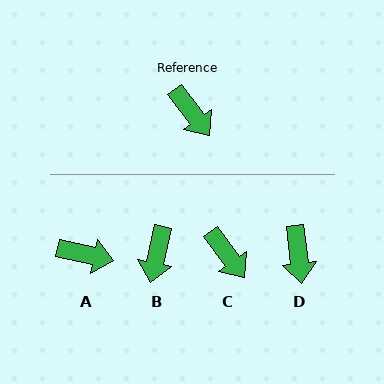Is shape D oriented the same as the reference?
No, it is off by about 30 degrees.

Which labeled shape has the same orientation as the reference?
C.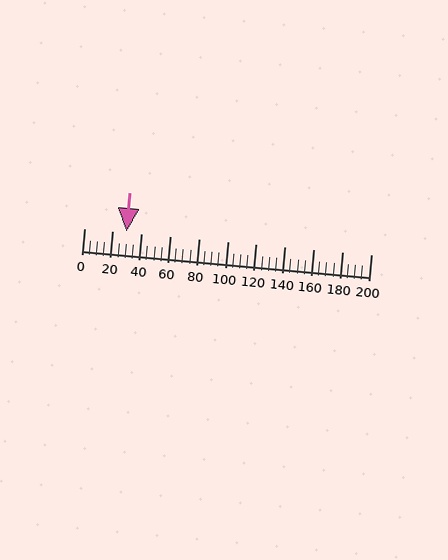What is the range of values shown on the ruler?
The ruler shows values from 0 to 200.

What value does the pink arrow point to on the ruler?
The pink arrow points to approximately 30.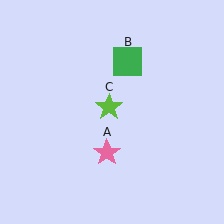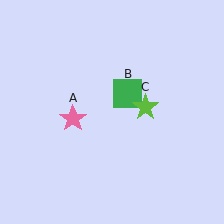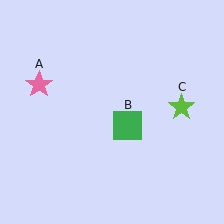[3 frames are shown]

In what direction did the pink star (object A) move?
The pink star (object A) moved up and to the left.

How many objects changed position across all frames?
3 objects changed position: pink star (object A), green square (object B), lime star (object C).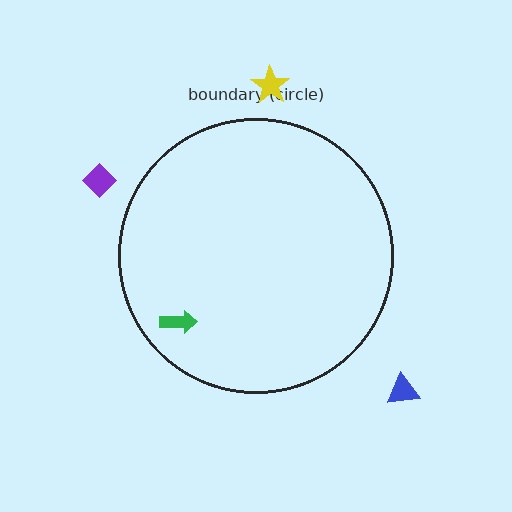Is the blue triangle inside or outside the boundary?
Outside.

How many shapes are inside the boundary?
1 inside, 3 outside.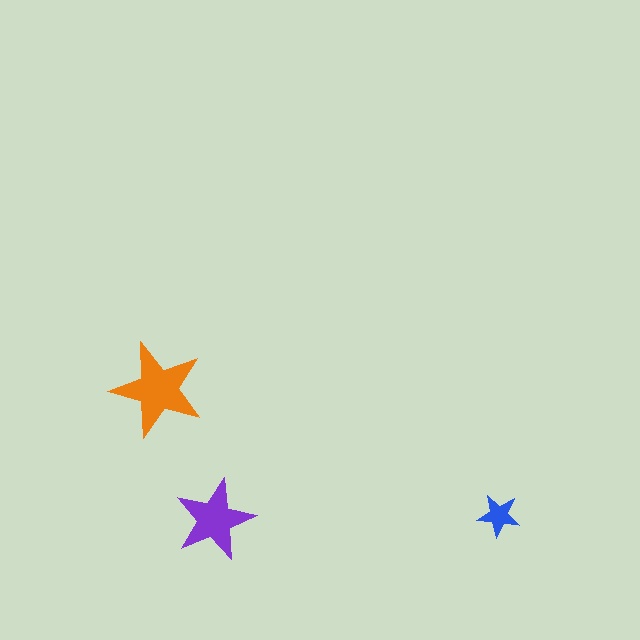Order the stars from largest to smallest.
the orange one, the purple one, the blue one.